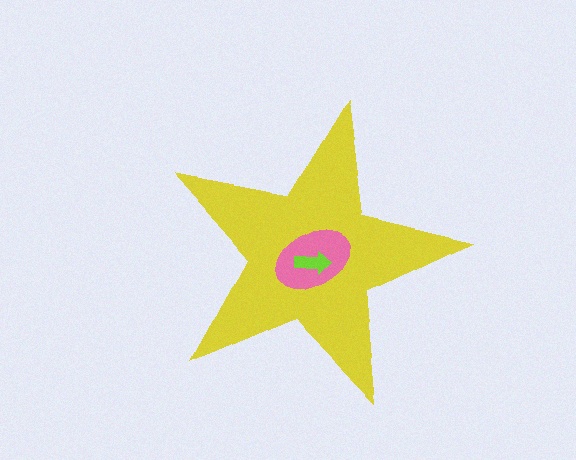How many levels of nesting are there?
3.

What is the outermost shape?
The yellow star.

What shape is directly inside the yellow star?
The pink ellipse.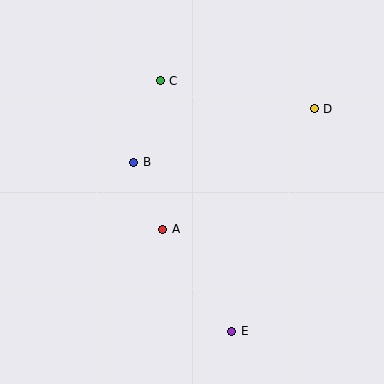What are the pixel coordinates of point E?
Point E is at (232, 331).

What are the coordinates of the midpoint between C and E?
The midpoint between C and E is at (196, 206).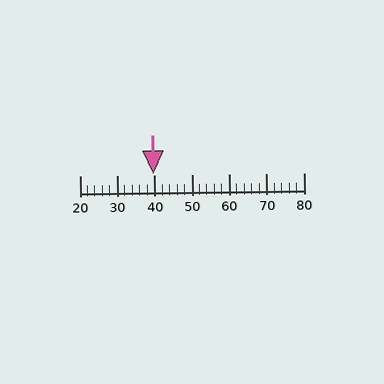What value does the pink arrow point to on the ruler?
The pink arrow points to approximately 40.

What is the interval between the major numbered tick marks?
The major tick marks are spaced 10 units apart.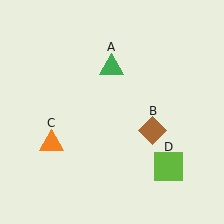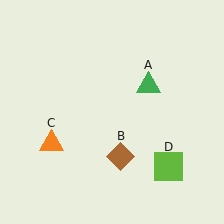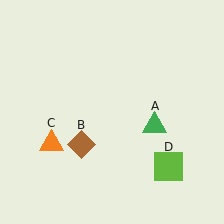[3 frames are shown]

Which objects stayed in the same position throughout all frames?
Orange triangle (object C) and lime square (object D) remained stationary.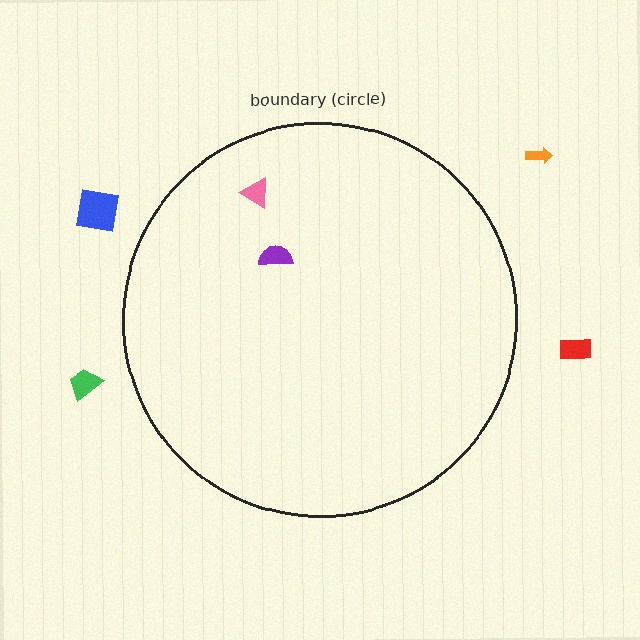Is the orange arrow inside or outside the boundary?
Outside.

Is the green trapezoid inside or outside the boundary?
Outside.